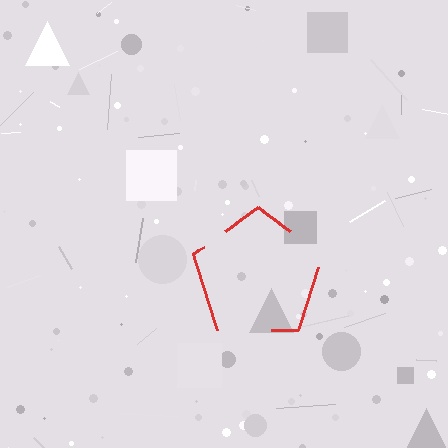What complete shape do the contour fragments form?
The contour fragments form a pentagon.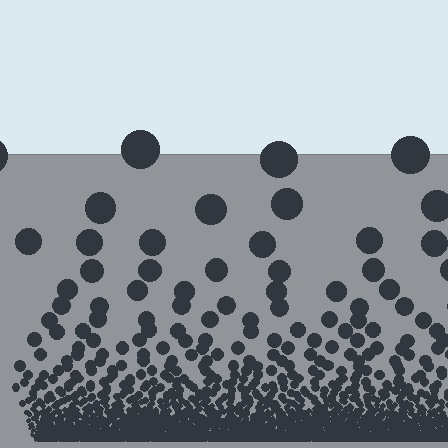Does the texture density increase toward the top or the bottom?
Density increases toward the bottom.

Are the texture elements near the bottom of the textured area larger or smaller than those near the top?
Smaller. The gradient is inverted — elements near the bottom are smaller and denser.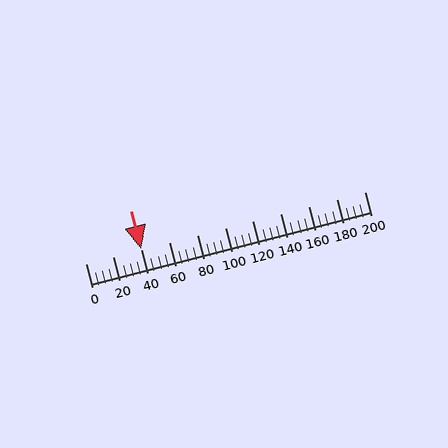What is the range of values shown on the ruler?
The ruler shows values from 0 to 200.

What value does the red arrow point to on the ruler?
The red arrow points to approximately 40.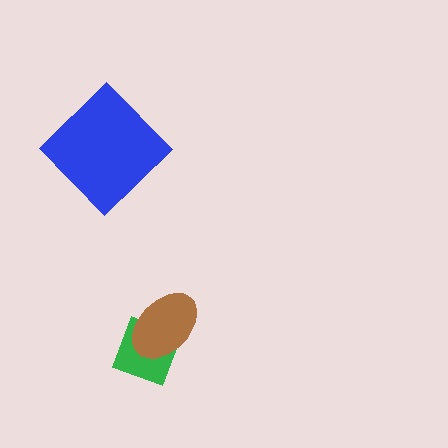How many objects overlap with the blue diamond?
0 objects overlap with the blue diamond.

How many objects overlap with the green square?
1 object overlaps with the green square.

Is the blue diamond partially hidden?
No, no other shape covers it.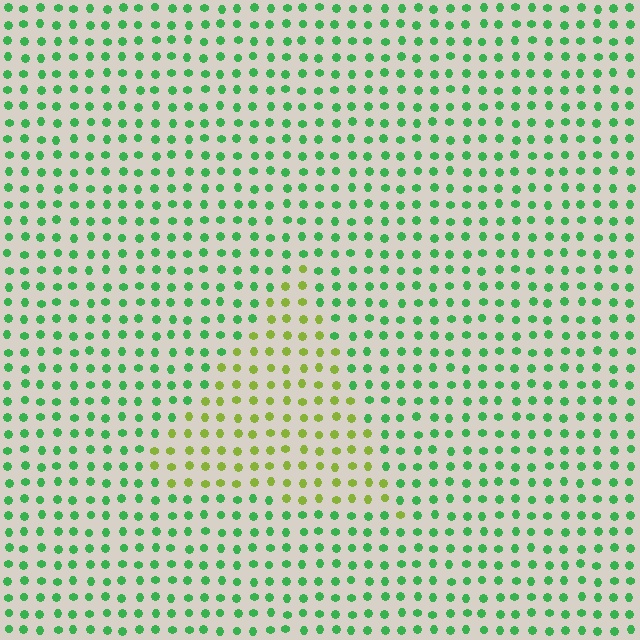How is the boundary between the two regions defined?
The boundary is defined purely by a slight shift in hue (about 50 degrees). Spacing, size, and orientation are identical on both sides.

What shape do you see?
I see a triangle.